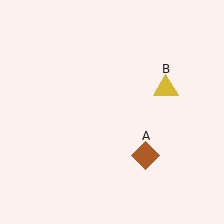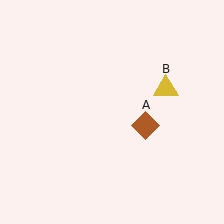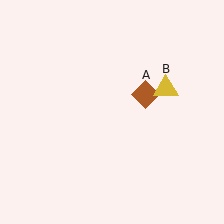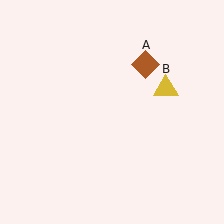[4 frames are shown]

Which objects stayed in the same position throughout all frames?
Yellow triangle (object B) remained stationary.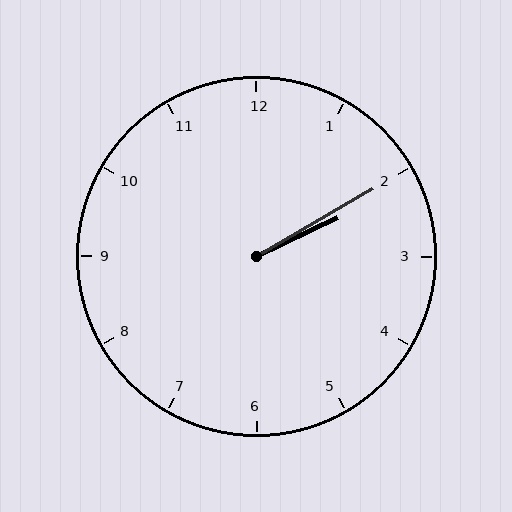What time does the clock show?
2:10.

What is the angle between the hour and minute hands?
Approximately 5 degrees.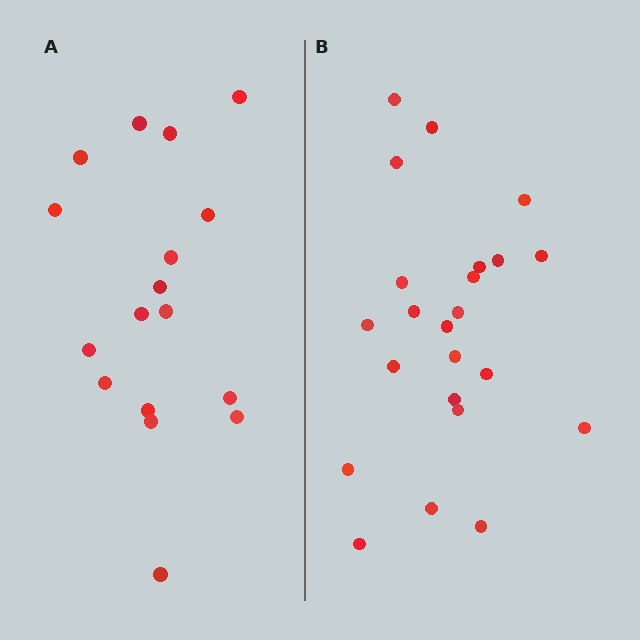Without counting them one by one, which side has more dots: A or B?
Region B (the right region) has more dots.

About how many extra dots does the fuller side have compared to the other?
Region B has about 6 more dots than region A.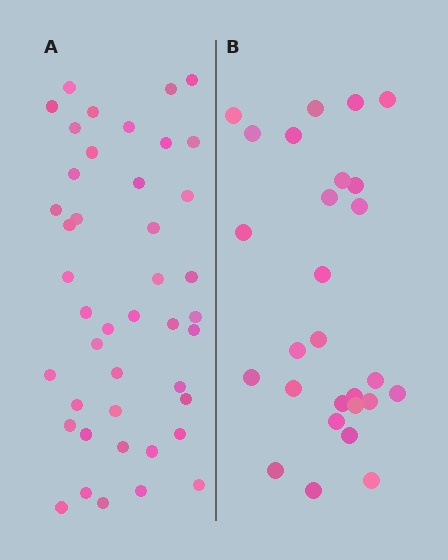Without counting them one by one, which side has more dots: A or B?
Region A (the left region) has more dots.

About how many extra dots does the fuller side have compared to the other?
Region A has approximately 15 more dots than region B.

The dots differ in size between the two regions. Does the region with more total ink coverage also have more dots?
No. Region B has more total ink coverage because its dots are larger, but region A actually contains more individual dots. Total area can be misleading — the number of items is what matters here.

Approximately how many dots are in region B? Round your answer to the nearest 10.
About 30 dots. (The exact count is 27, which rounds to 30.)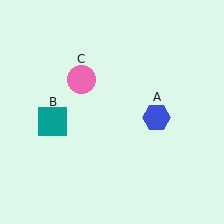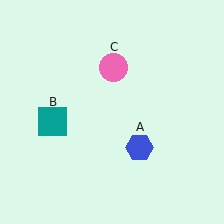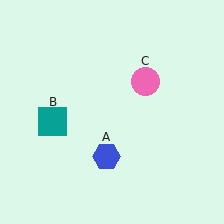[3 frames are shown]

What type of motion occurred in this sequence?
The blue hexagon (object A), pink circle (object C) rotated clockwise around the center of the scene.